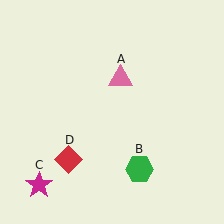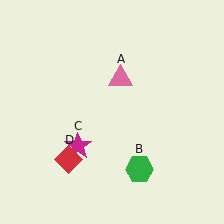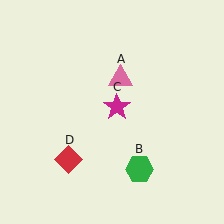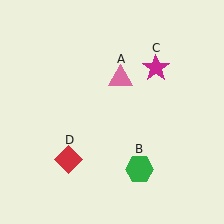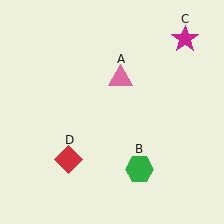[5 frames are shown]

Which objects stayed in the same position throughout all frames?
Pink triangle (object A) and green hexagon (object B) and red diamond (object D) remained stationary.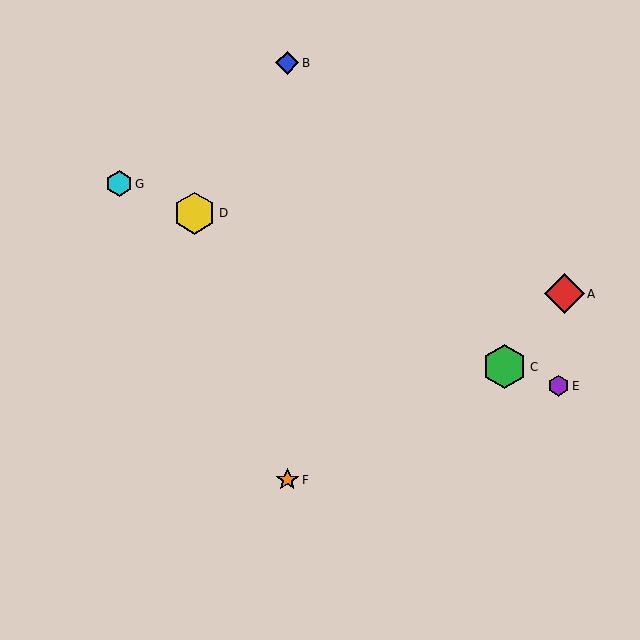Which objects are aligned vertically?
Objects B, F are aligned vertically.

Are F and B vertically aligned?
Yes, both are at x≈287.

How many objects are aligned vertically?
2 objects (B, F) are aligned vertically.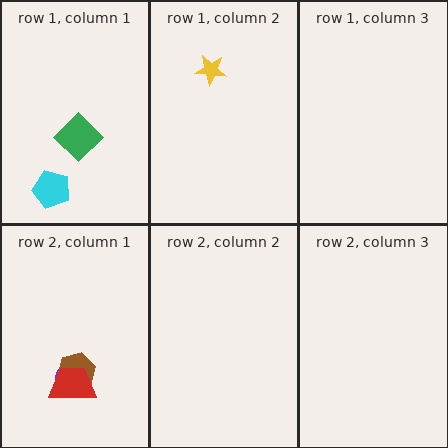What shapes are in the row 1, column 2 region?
The yellow star.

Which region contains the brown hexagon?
The row 2, column 1 region.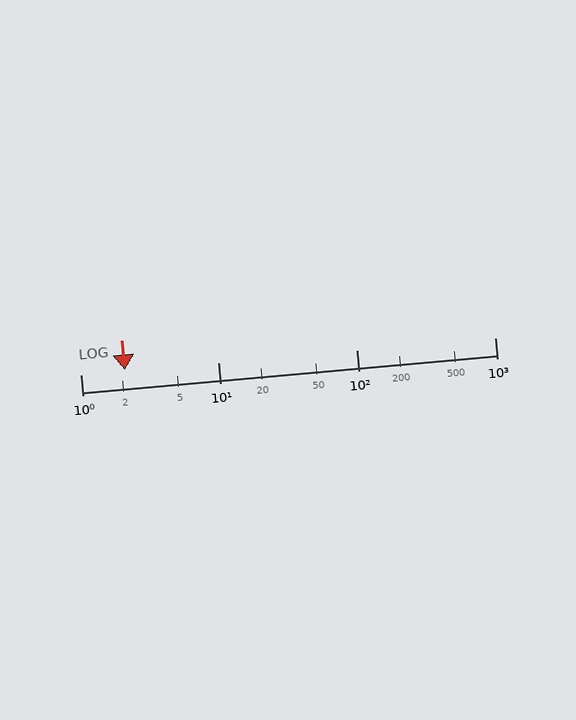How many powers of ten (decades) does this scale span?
The scale spans 3 decades, from 1 to 1000.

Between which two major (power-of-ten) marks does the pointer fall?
The pointer is between 1 and 10.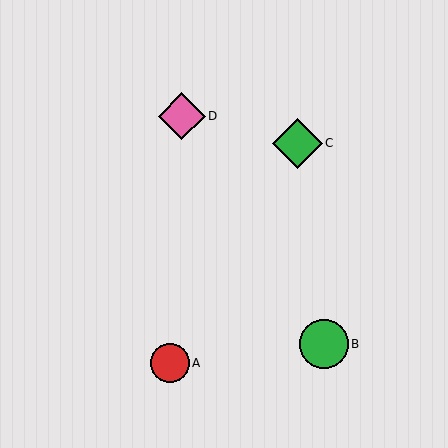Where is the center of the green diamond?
The center of the green diamond is at (297, 143).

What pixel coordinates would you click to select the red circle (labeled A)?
Click at (170, 363) to select the red circle A.